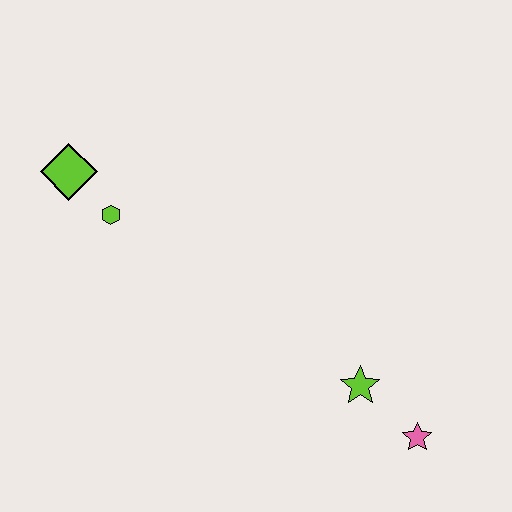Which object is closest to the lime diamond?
The lime hexagon is closest to the lime diamond.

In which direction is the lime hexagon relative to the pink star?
The lime hexagon is to the left of the pink star.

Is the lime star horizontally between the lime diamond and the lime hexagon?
No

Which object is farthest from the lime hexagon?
The pink star is farthest from the lime hexagon.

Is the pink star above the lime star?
No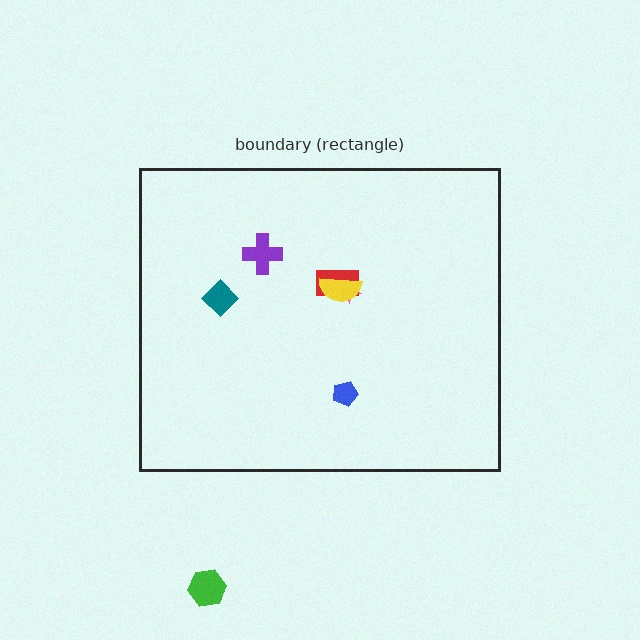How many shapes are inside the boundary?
6 inside, 1 outside.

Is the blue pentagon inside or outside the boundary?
Inside.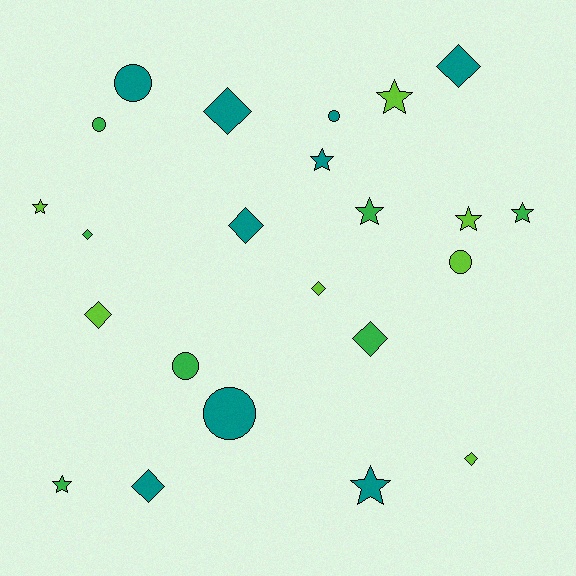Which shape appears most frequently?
Diamond, with 9 objects.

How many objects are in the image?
There are 23 objects.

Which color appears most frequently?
Teal, with 9 objects.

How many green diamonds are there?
There are 2 green diamonds.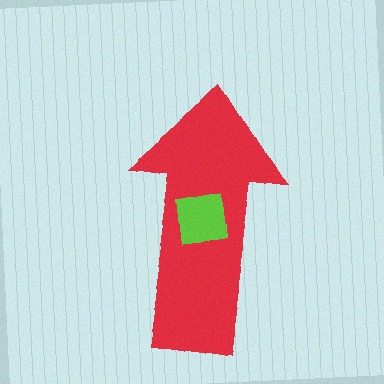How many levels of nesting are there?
2.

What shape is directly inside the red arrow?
The lime square.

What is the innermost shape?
The lime square.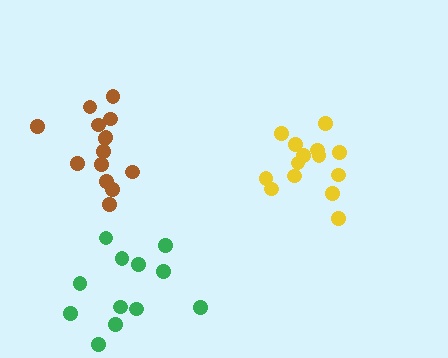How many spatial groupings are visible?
There are 3 spatial groupings.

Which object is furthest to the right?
The yellow cluster is rightmost.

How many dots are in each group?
Group 1: 14 dots, Group 2: 12 dots, Group 3: 14 dots (40 total).